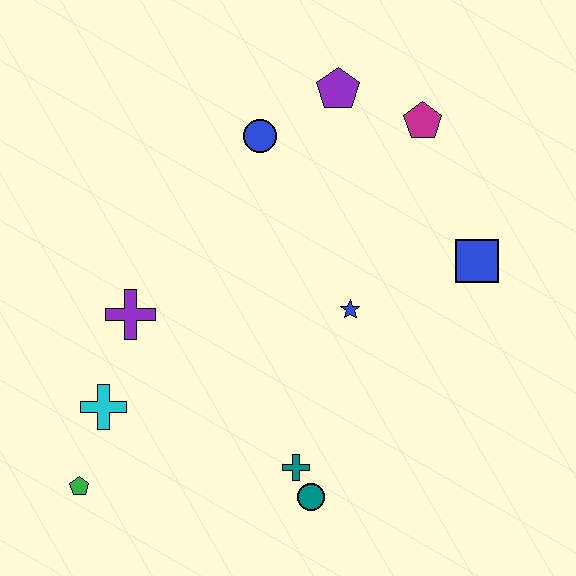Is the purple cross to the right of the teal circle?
No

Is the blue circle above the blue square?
Yes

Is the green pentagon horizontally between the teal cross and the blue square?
No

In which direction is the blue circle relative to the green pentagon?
The blue circle is above the green pentagon.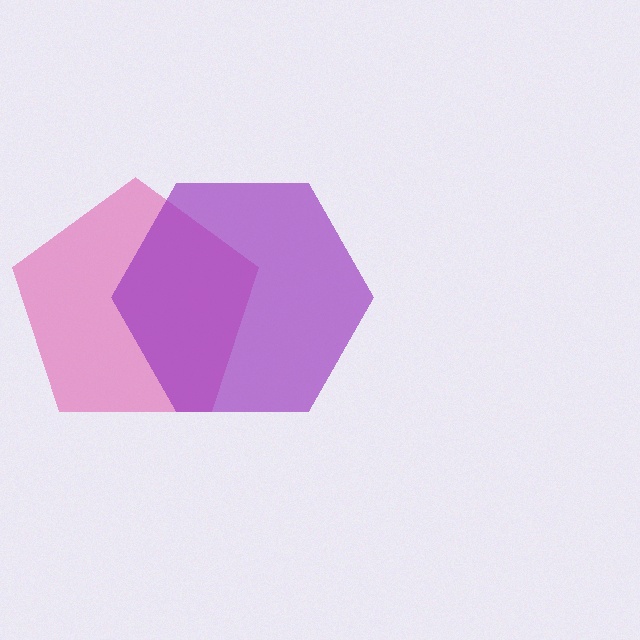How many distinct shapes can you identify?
There are 2 distinct shapes: a pink pentagon, a purple hexagon.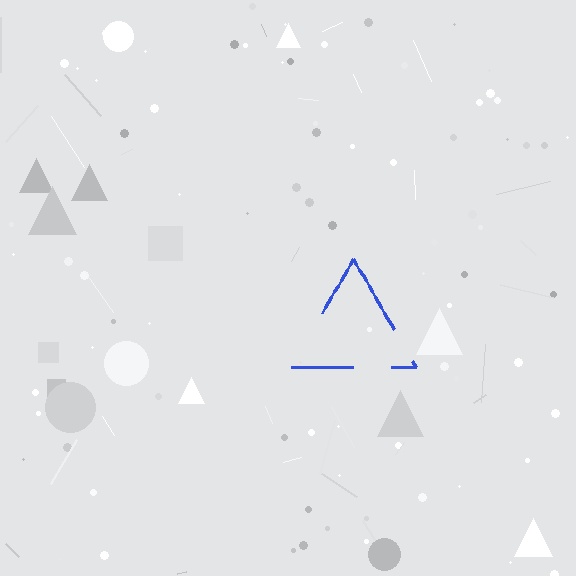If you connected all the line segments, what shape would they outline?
They would outline a triangle.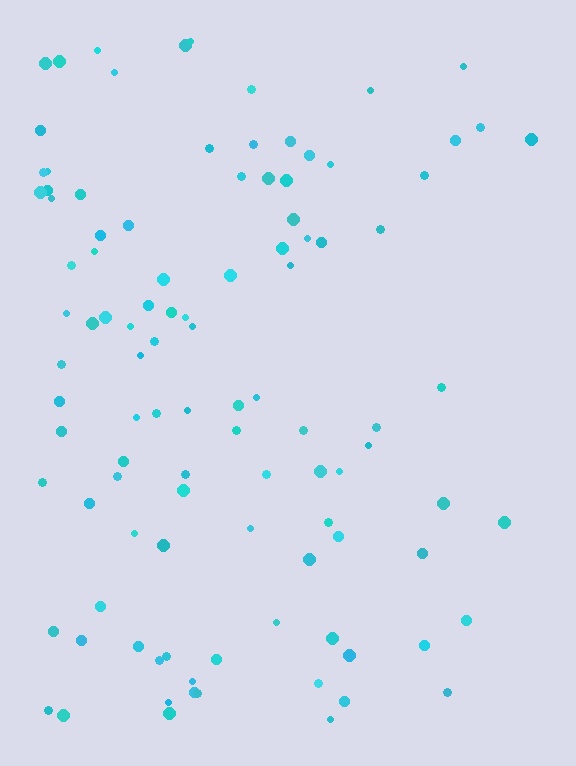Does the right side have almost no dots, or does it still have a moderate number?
Still a moderate number, just noticeably fewer than the left.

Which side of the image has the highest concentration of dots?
The left.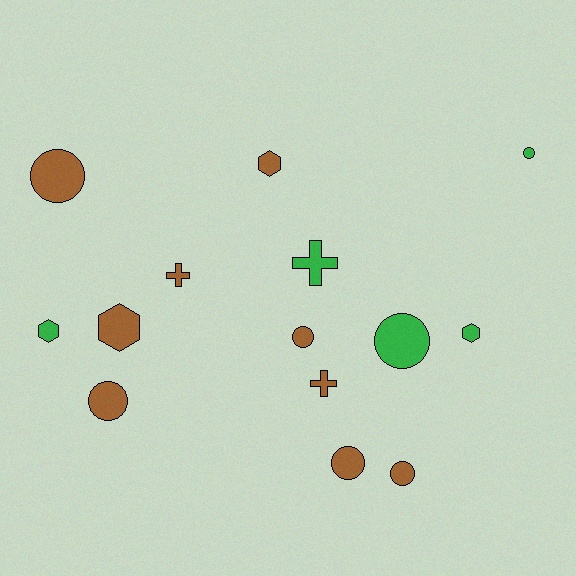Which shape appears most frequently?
Circle, with 7 objects.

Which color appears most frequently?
Brown, with 9 objects.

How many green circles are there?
There are 2 green circles.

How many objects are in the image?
There are 14 objects.